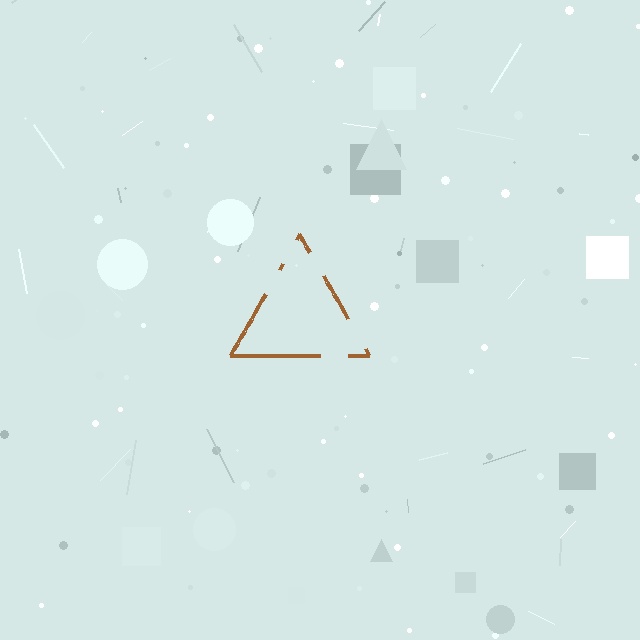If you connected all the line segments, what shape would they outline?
They would outline a triangle.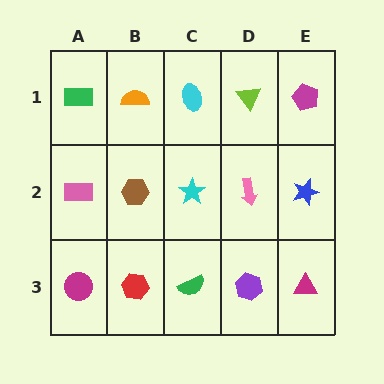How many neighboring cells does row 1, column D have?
3.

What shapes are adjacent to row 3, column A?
A pink rectangle (row 2, column A), a red hexagon (row 3, column B).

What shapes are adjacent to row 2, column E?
A magenta pentagon (row 1, column E), a magenta triangle (row 3, column E), a pink arrow (row 2, column D).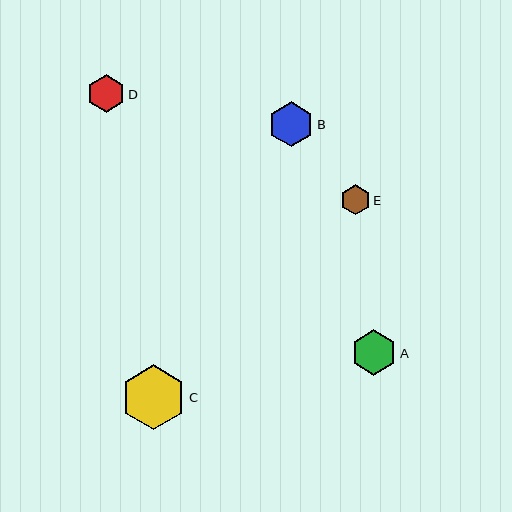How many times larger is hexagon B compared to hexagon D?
Hexagon B is approximately 1.2 times the size of hexagon D.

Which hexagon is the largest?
Hexagon C is the largest with a size of approximately 64 pixels.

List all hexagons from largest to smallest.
From largest to smallest: C, A, B, D, E.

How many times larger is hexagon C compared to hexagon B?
Hexagon C is approximately 1.4 times the size of hexagon B.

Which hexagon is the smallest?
Hexagon E is the smallest with a size of approximately 30 pixels.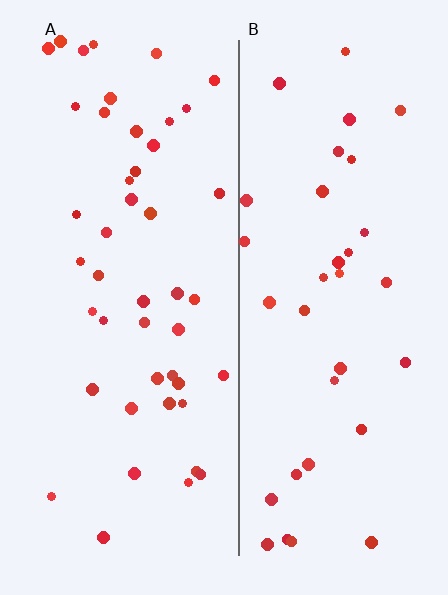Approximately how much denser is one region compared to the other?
Approximately 1.3× — region A over region B.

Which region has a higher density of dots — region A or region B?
A (the left).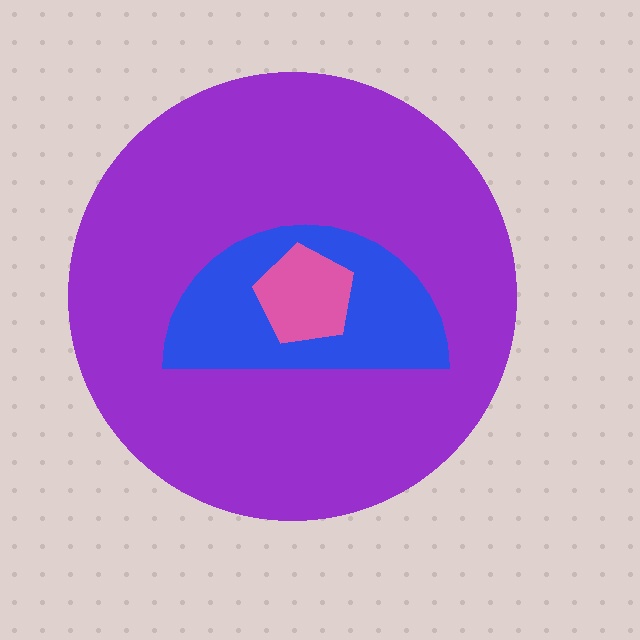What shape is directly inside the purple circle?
The blue semicircle.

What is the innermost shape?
The pink pentagon.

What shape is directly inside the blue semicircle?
The pink pentagon.